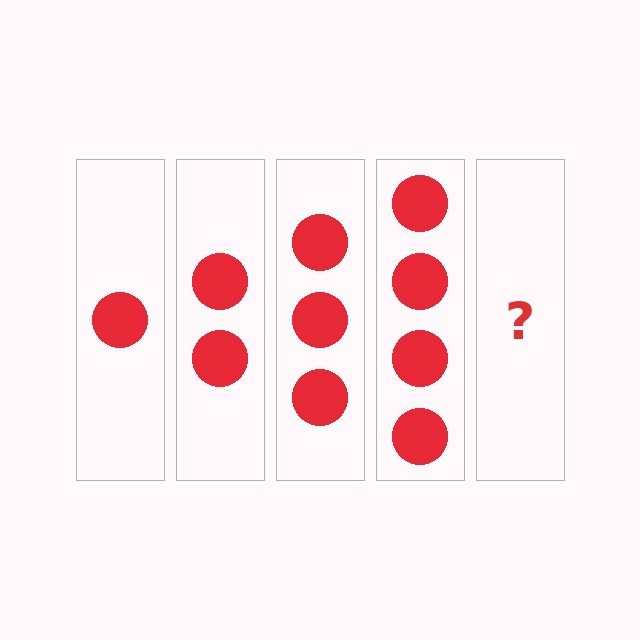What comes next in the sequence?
The next element should be 5 circles.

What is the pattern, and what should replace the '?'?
The pattern is that each step adds one more circle. The '?' should be 5 circles.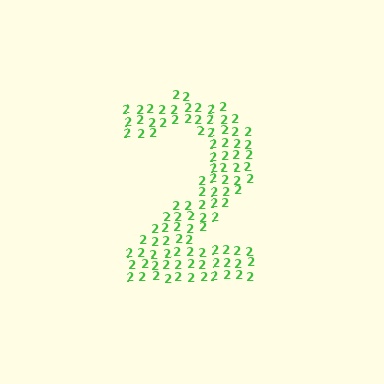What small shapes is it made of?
It is made of small digit 2's.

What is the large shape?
The large shape is the digit 2.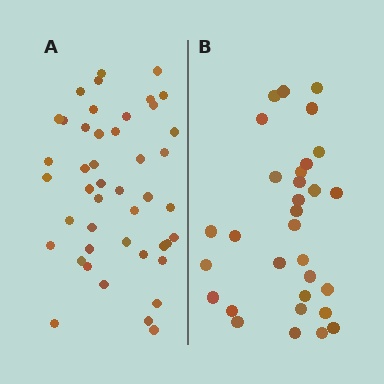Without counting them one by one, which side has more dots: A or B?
Region A (the left region) has more dots.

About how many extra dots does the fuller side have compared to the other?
Region A has approximately 15 more dots than region B.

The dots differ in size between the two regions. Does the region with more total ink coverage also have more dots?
No. Region B has more total ink coverage because its dots are larger, but region A actually contains more individual dots. Total area can be misleading — the number of items is what matters here.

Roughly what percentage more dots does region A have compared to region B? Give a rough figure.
About 45% more.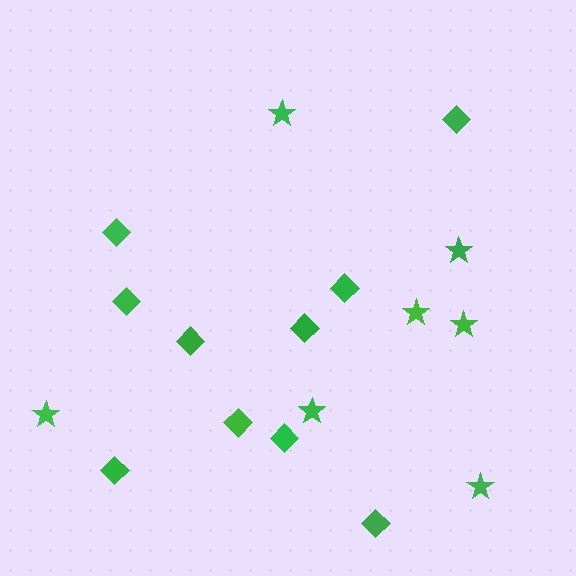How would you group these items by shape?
There are 2 groups: one group of diamonds (10) and one group of stars (7).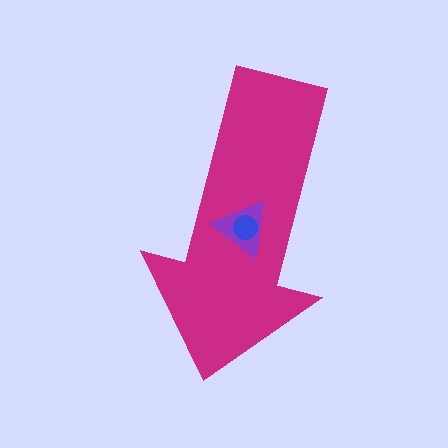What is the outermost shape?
The magenta arrow.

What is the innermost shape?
The blue circle.